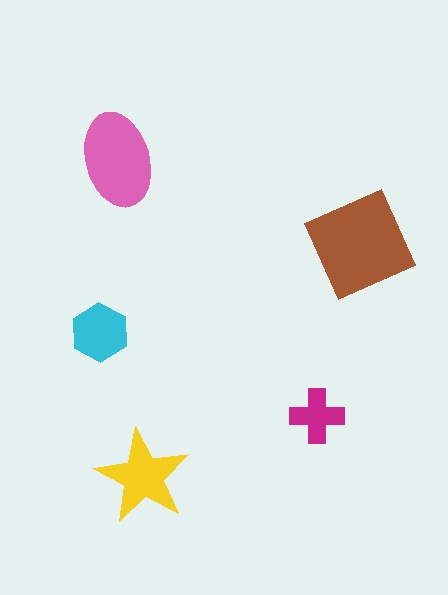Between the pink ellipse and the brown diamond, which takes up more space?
The brown diamond.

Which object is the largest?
The brown diamond.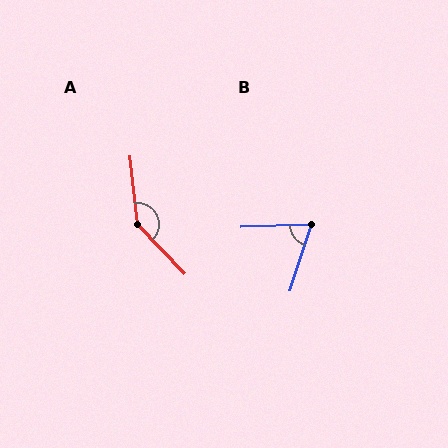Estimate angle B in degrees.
Approximately 70 degrees.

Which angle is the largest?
A, at approximately 143 degrees.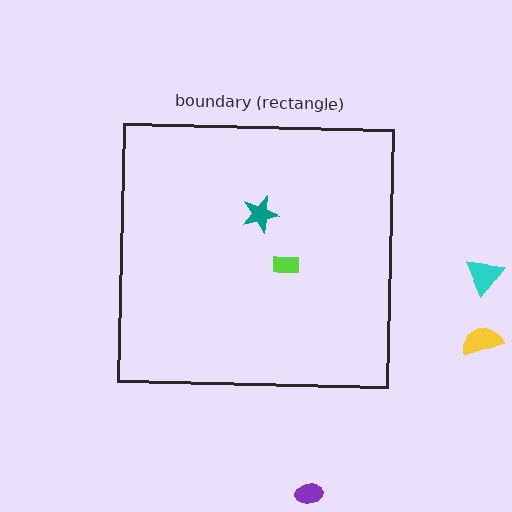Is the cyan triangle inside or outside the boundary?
Outside.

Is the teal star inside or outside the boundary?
Inside.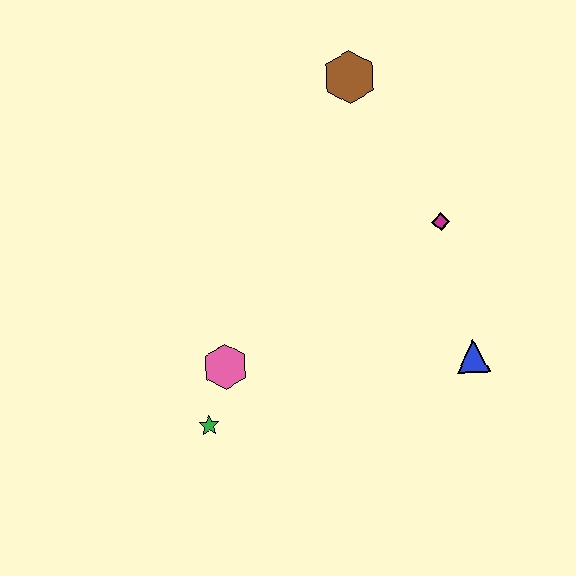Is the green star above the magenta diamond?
No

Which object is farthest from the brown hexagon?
The green star is farthest from the brown hexagon.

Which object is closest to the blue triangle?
The magenta diamond is closest to the blue triangle.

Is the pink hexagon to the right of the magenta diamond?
No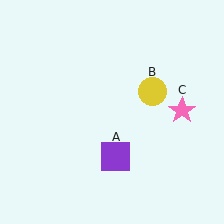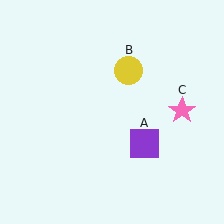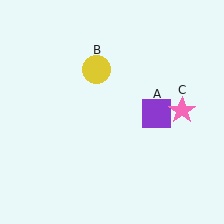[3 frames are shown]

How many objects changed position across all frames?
2 objects changed position: purple square (object A), yellow circle (object B).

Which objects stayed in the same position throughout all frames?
Pink star (object C) remained stationary.